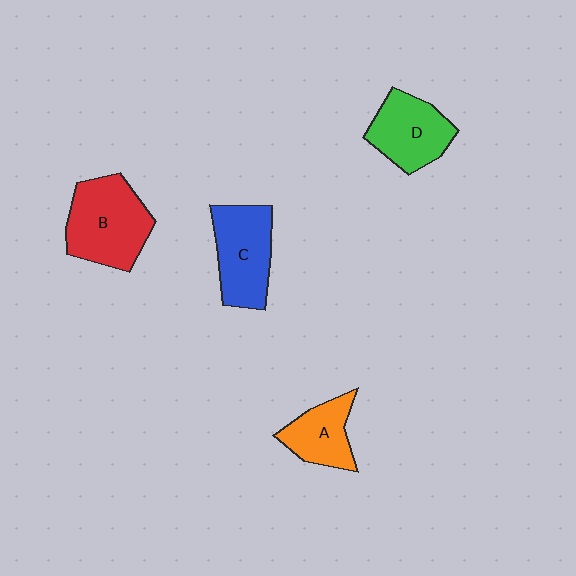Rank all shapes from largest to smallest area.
From largest to smallest: B (red), C (blue), D (green), A (orange).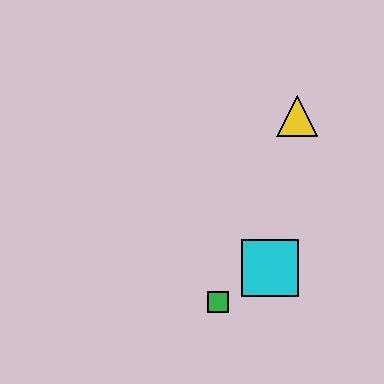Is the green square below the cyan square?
Yes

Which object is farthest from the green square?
The yellow triangle is farthest from the green square.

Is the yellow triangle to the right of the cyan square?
Yes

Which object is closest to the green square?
The cyan square is closest to the green square.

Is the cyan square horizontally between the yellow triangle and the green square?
Yes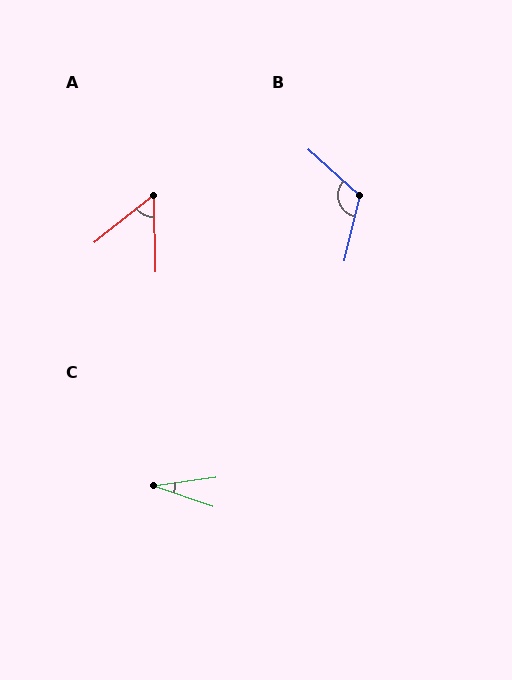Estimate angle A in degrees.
Approximately 52 degrees.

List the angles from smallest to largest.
C (27°), A (52°), B (119°).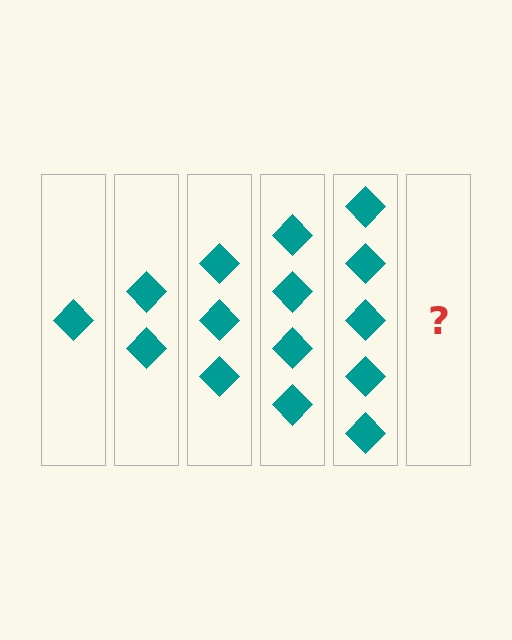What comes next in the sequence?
The next element should be 6 diamonds.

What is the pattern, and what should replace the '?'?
The pattern is that each step adds one more diamond. The '?' should be 6 diamonds.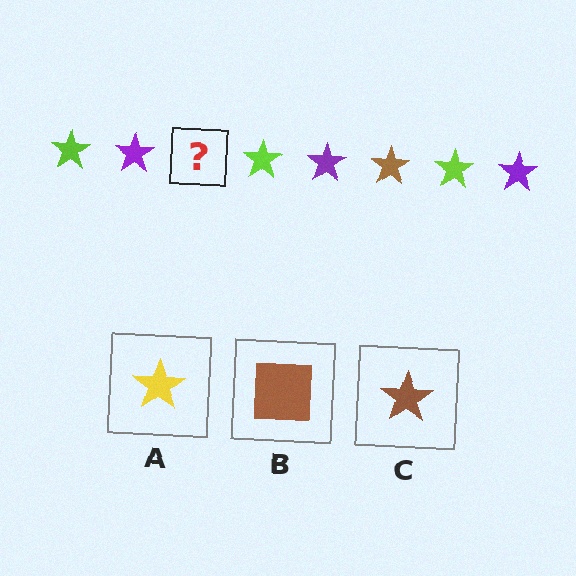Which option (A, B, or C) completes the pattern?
C.